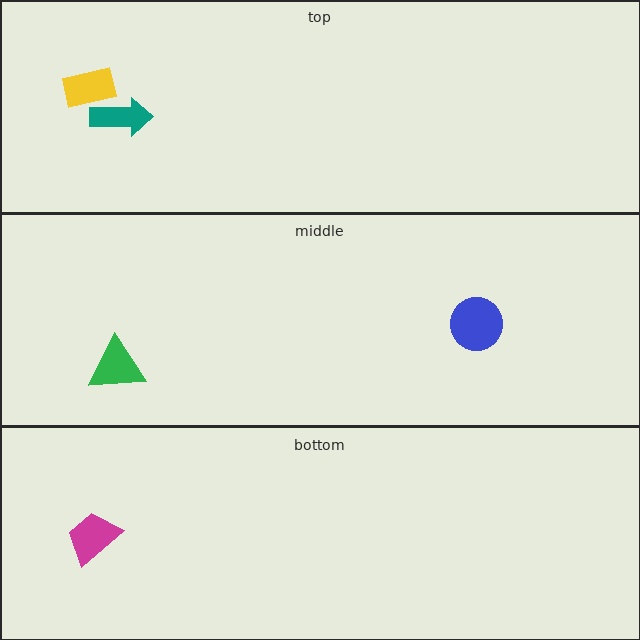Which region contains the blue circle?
The middle region.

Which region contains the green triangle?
The middle region.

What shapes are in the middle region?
The blue circle, the green triangle.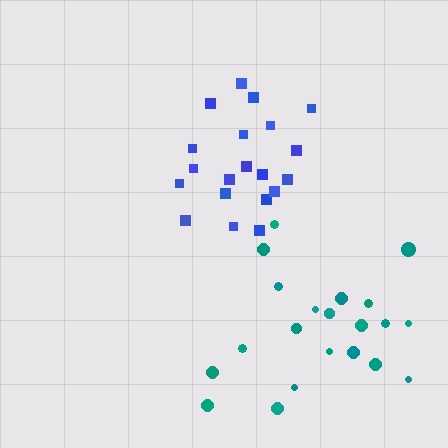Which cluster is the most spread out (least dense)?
Teal.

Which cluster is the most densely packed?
Blue.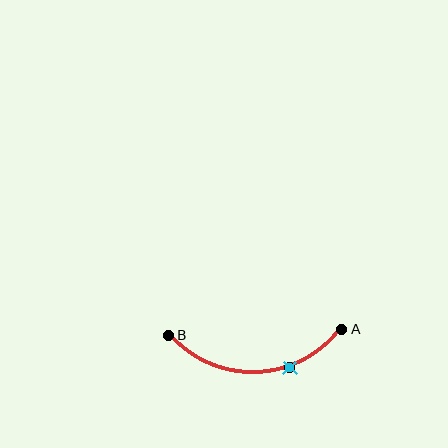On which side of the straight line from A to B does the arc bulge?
The arc bulges below the straight line connecting A and B.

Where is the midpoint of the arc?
The arc midpoint is the point on the curve farthest from the straight line joining A and B. It sits below that line.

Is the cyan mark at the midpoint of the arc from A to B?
No. The cyan mark lies on the arc but is closer to endpoint A. The arc midpoint would be at the point on the curve equidistant along the arc from both A and B.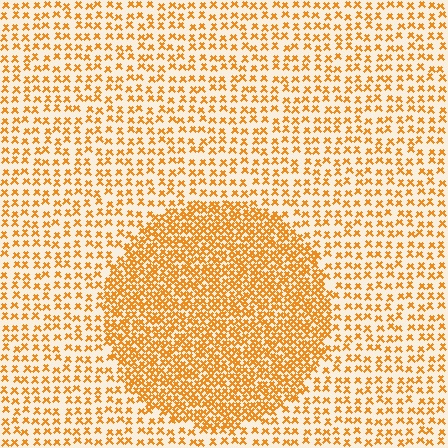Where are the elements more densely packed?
The elements are more densely packed inside the circle boundary.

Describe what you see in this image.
The image contains small orange elements arranged at two different densities. A circle-shaped region is visible where the elements are more densely packed than the surrounding area.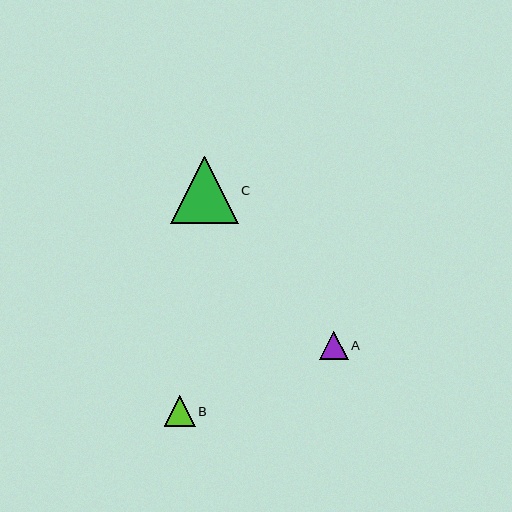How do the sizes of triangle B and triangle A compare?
Triangle B and triangle A are approximately the same size.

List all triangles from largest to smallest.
From largest to smallest: C, B, A.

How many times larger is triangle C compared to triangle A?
Triangle C is approximately 2.3 times the size of triangle A.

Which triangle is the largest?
Triangle C is the largest with a size of approximately 67 pixels.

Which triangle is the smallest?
Triangle A is the smallest with a size of approximately 29 pixels.